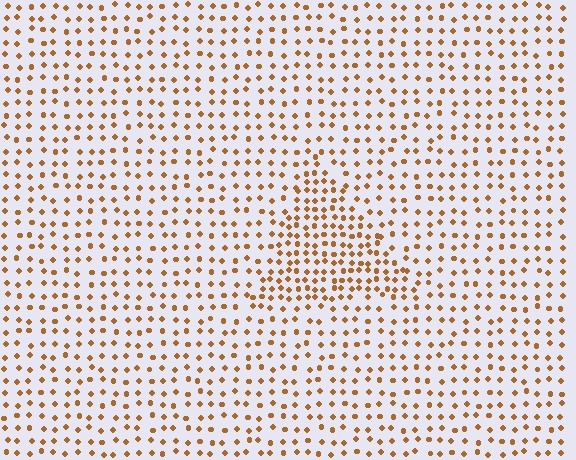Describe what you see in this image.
The image contains small brown elements arranged at two different densities. A triangle-shaped region is visible where the elements are more densely packed than the surrounding area.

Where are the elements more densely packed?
The elements are more densely packed inside the triangle boundary.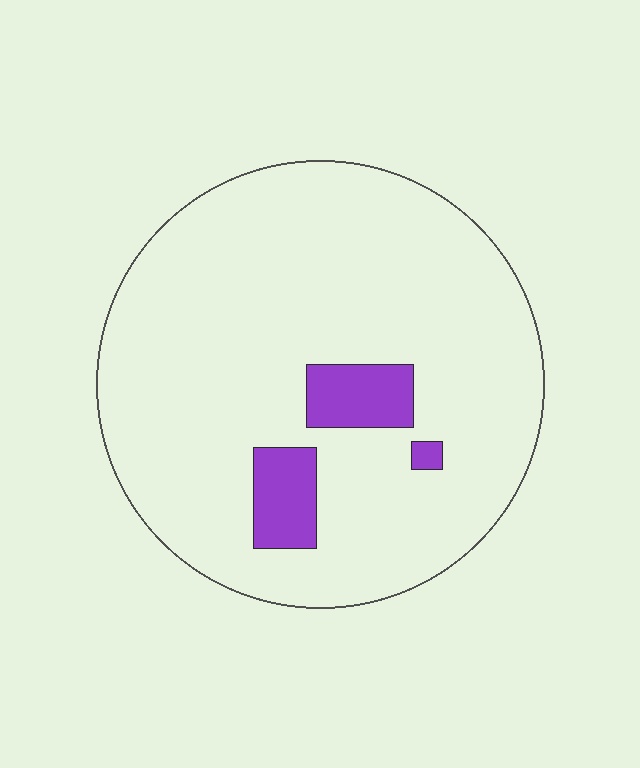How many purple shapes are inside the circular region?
3.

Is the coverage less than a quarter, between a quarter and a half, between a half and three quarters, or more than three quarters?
Less than a quarter.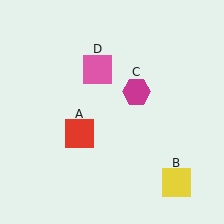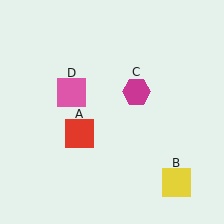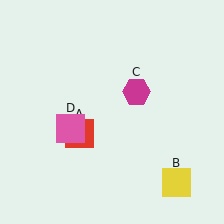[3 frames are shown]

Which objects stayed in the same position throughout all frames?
Red square (object A) and yellow square (object B) and magenta hexagon (object C) remained stationary.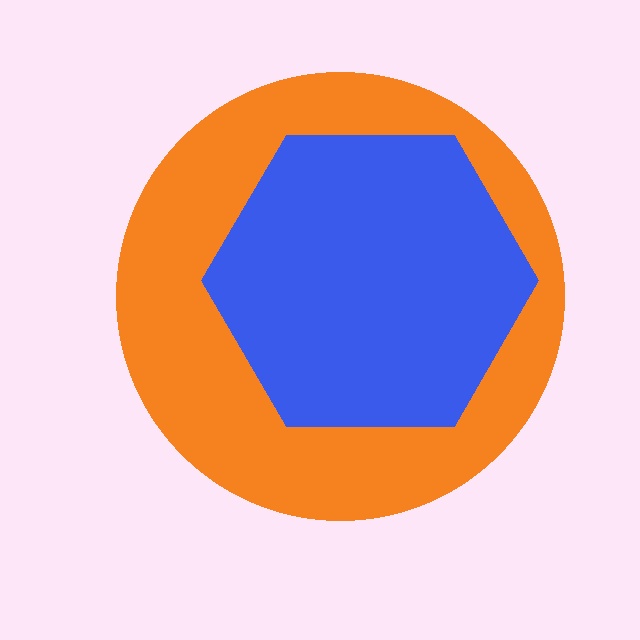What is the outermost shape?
The orange circle.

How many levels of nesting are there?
2.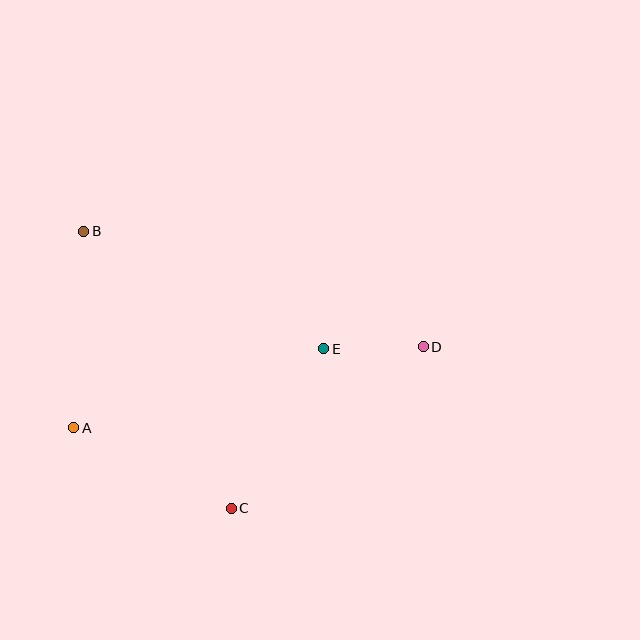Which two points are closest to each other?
Points D and E are closest to each other.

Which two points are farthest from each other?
Points B and D are farthest from each other.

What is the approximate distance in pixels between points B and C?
The distance between B and C is approximately 314 pixels.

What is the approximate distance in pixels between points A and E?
The distance between A and E is approximately 262 pixels.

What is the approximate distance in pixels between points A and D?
The distance between A and D is approximately 359 pixels.